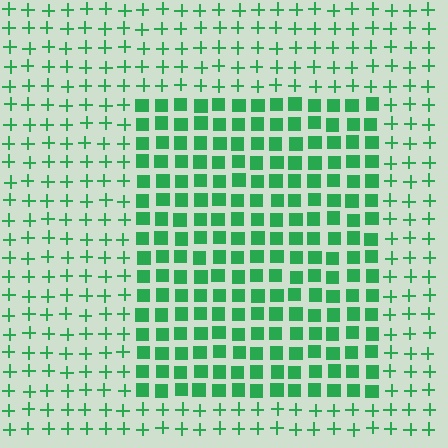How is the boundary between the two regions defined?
The boundary is defined by a change in element shape: squares inside vs. plus signs outside. All elements share the same color and spacing.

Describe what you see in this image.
The image is filled with small green elements arranged in a uniform grid. A rectangle-shaped region contains squares, while the surrounding area contains plus signs. The boundary is defined purely by the change in element shape.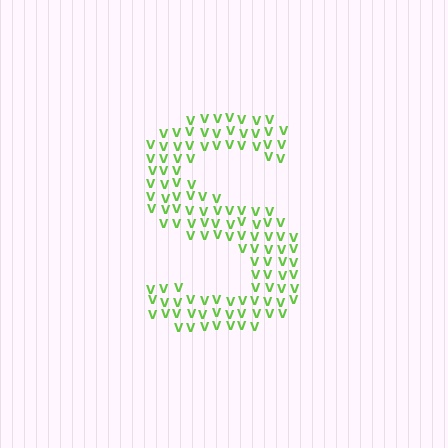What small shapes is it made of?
It is made of small letter V's.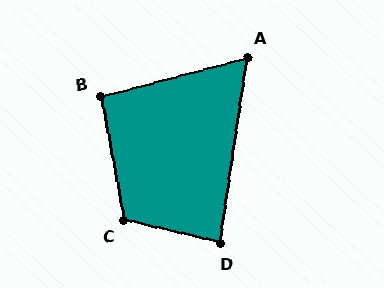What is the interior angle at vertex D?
Approximately 86 degrees (approximately right).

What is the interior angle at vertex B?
Approximately 94 degrees (approximately right).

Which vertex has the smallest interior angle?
A, at approximately 67 degrees.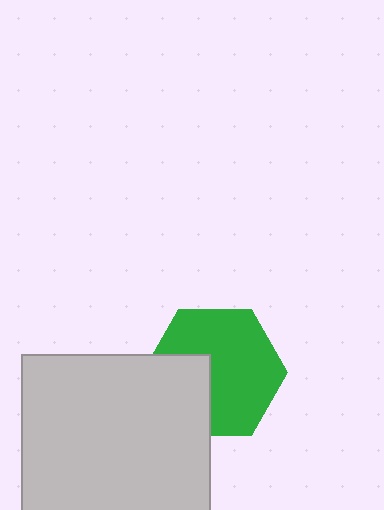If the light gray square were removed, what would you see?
You would see the complete green hexagon.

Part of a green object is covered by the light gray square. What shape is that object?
It is a hexagon.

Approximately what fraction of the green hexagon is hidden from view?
Roughly 32% of the green hexagon is hidden behind the light gray square.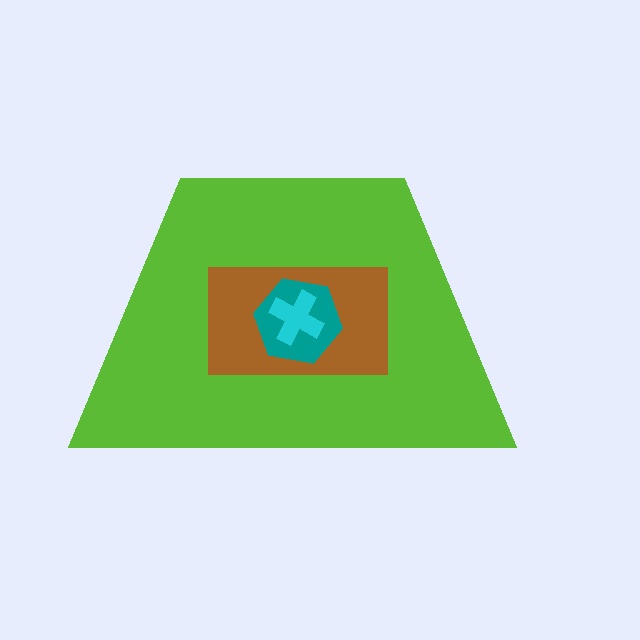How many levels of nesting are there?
4.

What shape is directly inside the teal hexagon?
The cyan cross.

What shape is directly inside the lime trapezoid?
The brown rectangle.